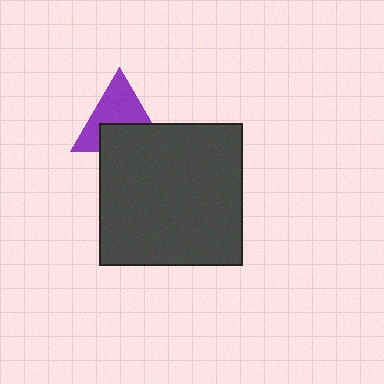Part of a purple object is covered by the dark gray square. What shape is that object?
It is a triangle.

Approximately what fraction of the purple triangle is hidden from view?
Roughly 41% of the purple triangle is hidden behind the dark gray square.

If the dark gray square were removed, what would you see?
You would see the complete purple triangle.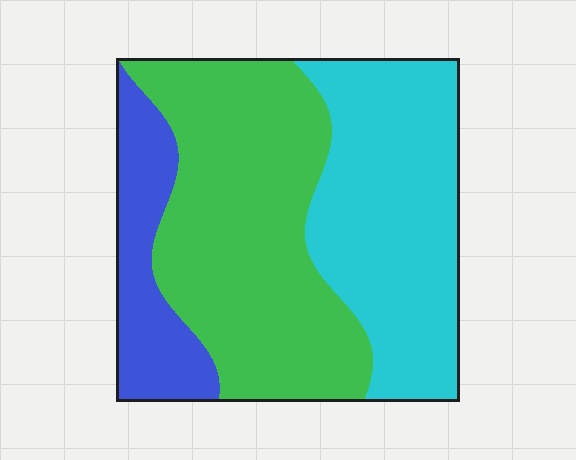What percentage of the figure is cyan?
Cyan takes up between a quarter and a half of the figure.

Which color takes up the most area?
Green, at roughly 45%.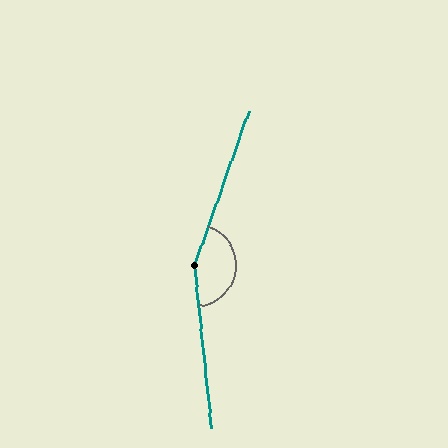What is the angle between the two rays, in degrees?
Approximately 154 degrees.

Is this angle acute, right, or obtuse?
It is obtuse.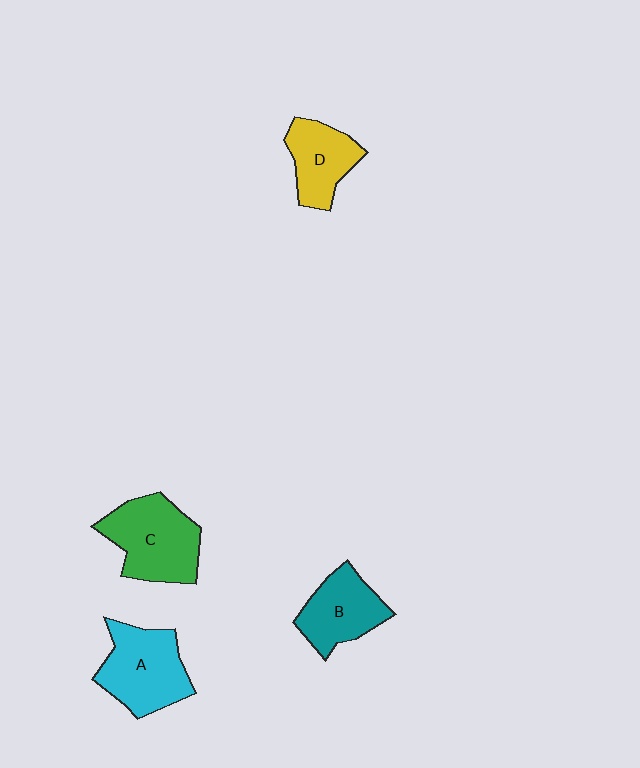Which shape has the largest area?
Shape C (green).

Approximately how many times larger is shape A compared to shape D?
Approximately 1.4 times.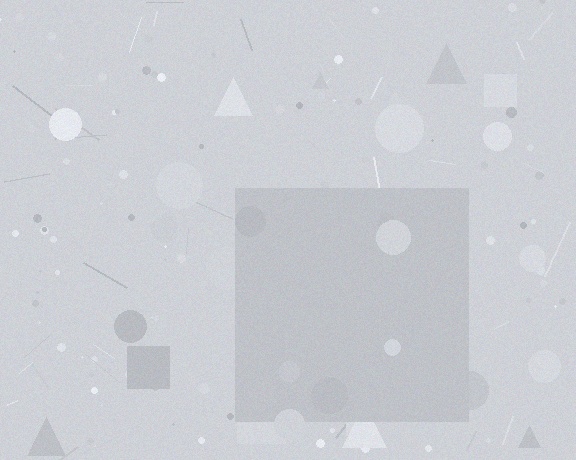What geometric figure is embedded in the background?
A square is embedded in the background.